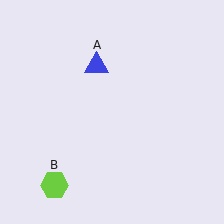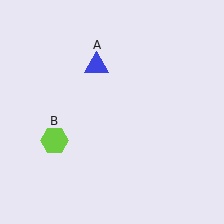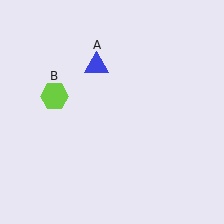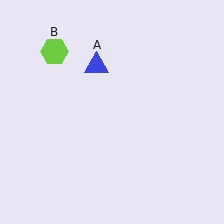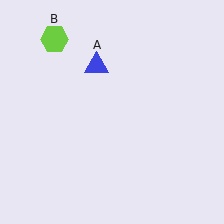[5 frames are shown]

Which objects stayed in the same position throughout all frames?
Blue triangle (object A) remained stationary.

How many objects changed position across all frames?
1 object changed position: lime hexagon (object B).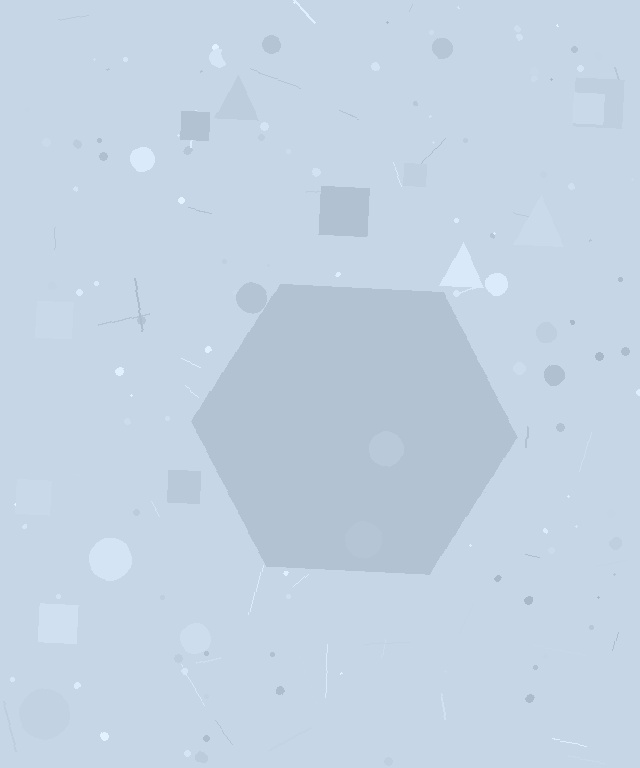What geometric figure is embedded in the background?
A hexagon is embedded in the background.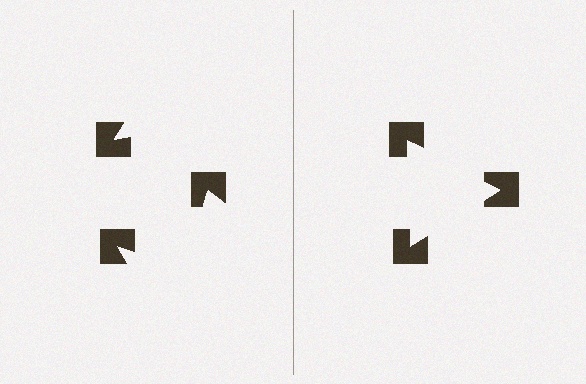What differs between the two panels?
The notched squares are positioned identically on both sides; only the wedge orientations differ. On the right they align to a triangle; on the left they are misaligned.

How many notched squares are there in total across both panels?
6 — 3 on each side.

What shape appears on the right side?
An illusory triangle.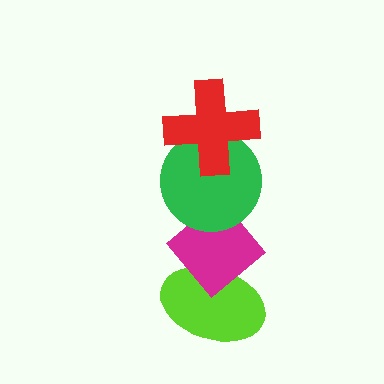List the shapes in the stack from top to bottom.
From top to bottom: the red cross, the green circle, the magenta diamond, the lime ellipse.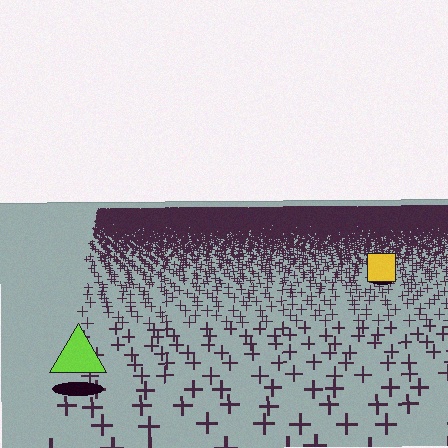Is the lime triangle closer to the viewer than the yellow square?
Yes. The lime triangle is closer — you can tell from the texture gradient: the ground texture is coarser near it.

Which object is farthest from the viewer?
The yellow square is farthest from the viewer. It appears smaller and the ground texture around it is denser.